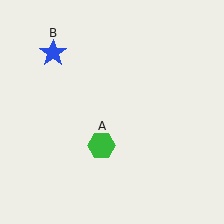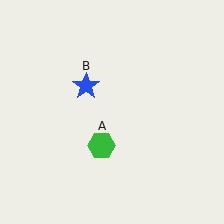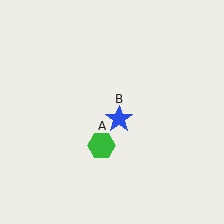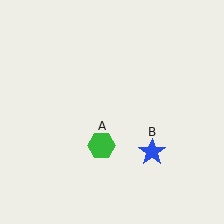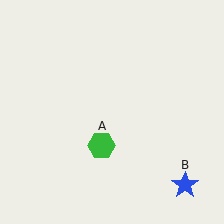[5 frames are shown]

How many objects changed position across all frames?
1 object changed position: blue star (object B).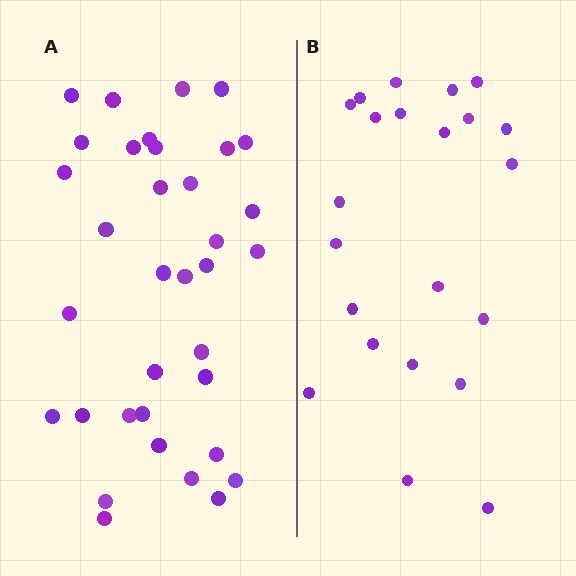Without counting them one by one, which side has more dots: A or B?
Region A (the left region) has more dots.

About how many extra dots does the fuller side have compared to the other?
Region A has approximately 15 more dots than region B.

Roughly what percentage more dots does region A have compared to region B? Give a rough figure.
About 60% more.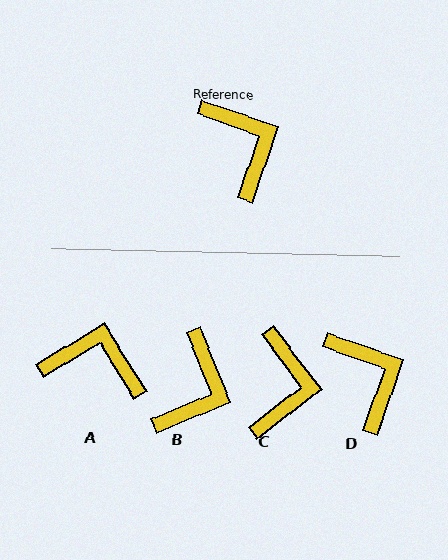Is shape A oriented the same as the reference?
No, it is off by about 51 degrees.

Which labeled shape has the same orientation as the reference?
D.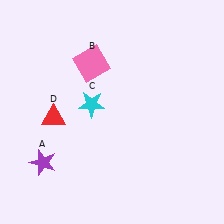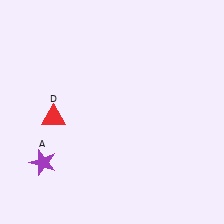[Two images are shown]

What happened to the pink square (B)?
The pink square (B) was removed in Image 2. It was in the top-left area of Image 1.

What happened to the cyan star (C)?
The cyan star (C) was removed in Image 2. It was in the top-left area of Image 1.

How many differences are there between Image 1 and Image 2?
There are 2 differences between the two images.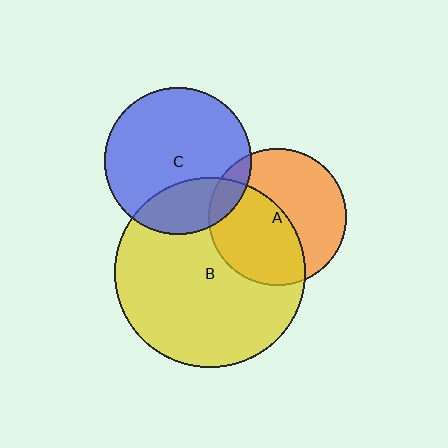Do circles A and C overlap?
Yes.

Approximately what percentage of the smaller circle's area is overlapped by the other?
Approximately 10%.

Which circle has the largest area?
Circle B (yellow).